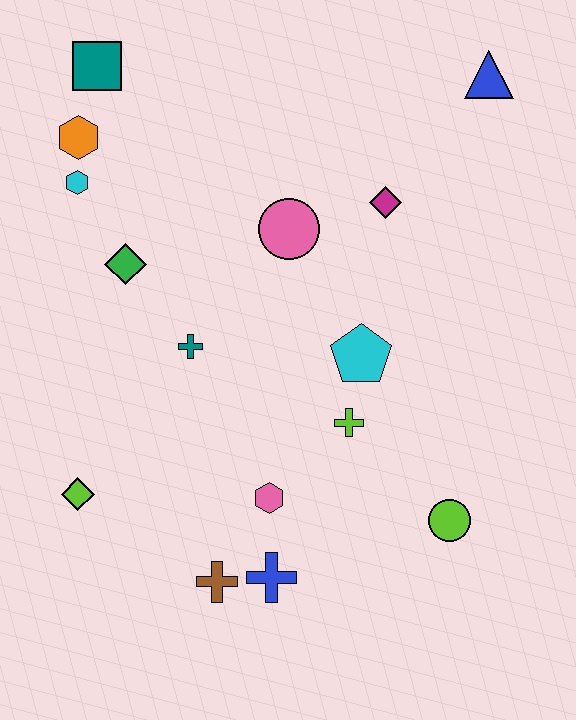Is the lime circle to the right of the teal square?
Yes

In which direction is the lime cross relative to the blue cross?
The lime cross is above the blue cross.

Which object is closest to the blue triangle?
The magenta diamond is closest to the blue triangle.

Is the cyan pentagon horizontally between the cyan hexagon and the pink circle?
No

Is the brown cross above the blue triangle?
No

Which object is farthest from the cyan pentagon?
The teal square is farthest from the cyan pentagon.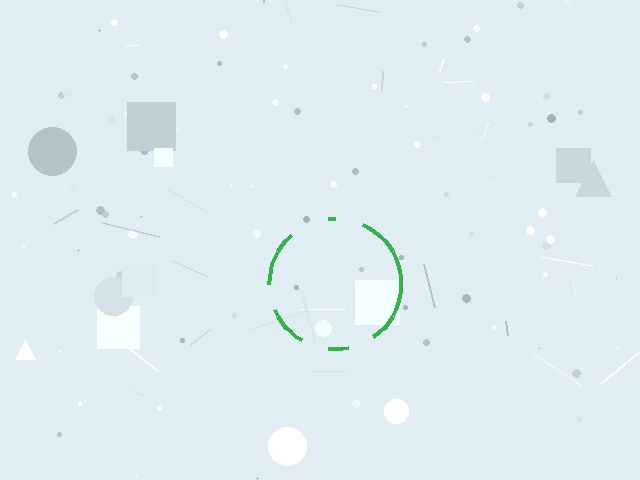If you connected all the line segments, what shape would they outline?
They would outline a circle.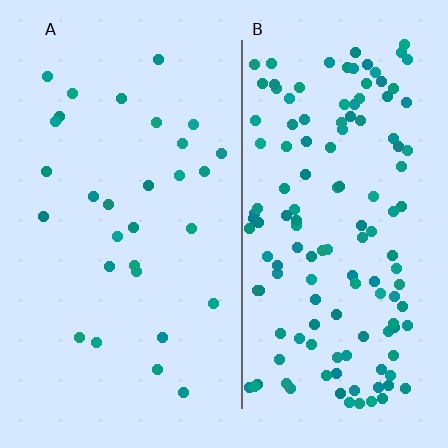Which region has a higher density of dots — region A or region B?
B (the right).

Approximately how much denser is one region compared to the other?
Approximately 4.6× — region B over region A.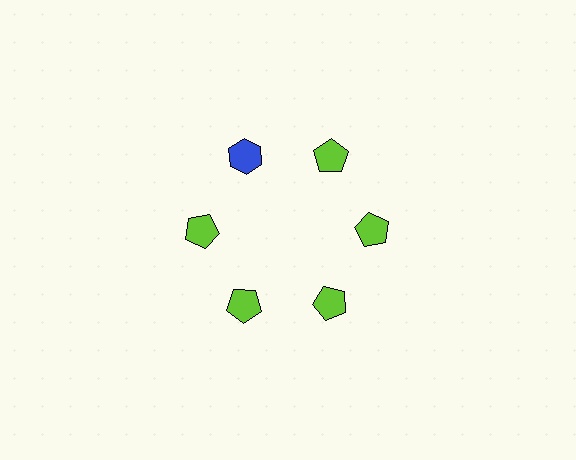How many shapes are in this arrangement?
There are 6 shapes arranged in a ring pattern.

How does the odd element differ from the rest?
It differs in both color (blue instead of lime) and shape (hexagon instead of pentagon).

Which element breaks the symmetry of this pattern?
The blue hexagon at roughly the 11 o'clock position breaks the symmetry. All other shapes are lime pentagons.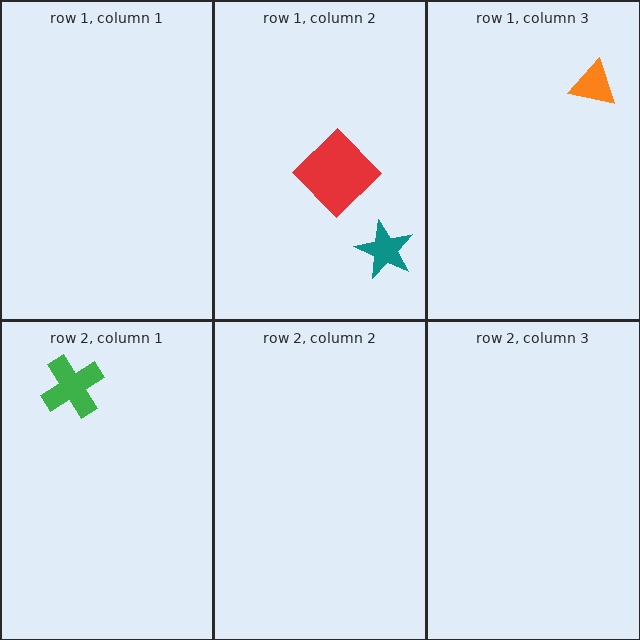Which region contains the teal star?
The row 1, column 2 region.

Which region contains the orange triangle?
The row 1, column 3 region.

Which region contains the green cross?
The row 2, column 1 region.